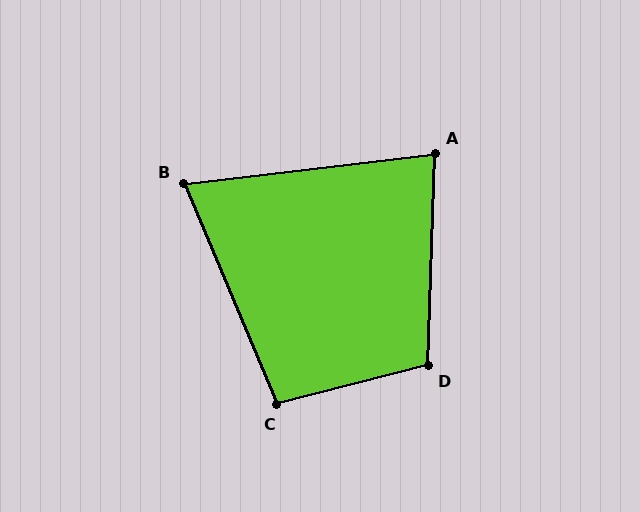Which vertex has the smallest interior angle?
B, at approximately 74 degrees.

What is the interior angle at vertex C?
Approximately 99 degrees (obtuse).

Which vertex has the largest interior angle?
D, at approximately 106 degrees.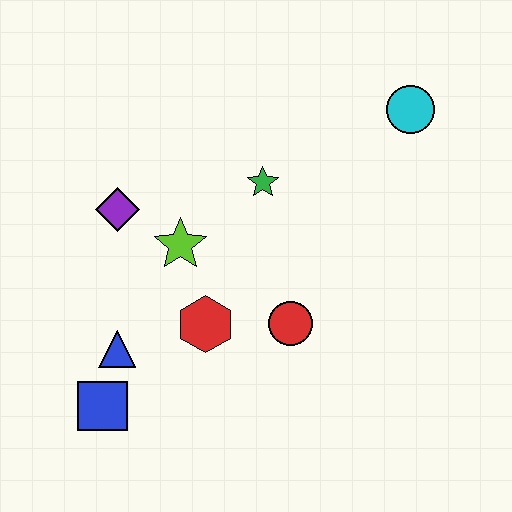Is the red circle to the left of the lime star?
No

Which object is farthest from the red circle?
The cyan circle is farthest from the red circle.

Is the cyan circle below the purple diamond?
No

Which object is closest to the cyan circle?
The green star is closest to the cyan circle.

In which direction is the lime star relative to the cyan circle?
The lime star is to the left of the cyan circle.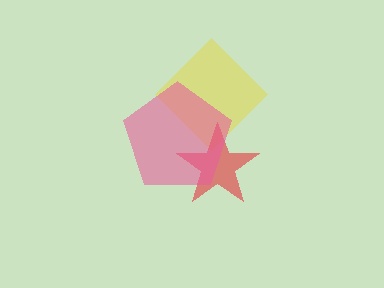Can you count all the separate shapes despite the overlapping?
Yes, there are 3 separate shapes.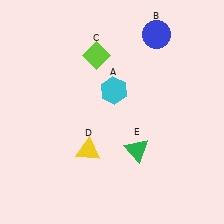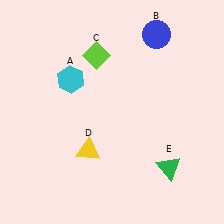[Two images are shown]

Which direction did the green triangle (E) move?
The green triangle (E) moved right.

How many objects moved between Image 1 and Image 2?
2 objects moved between the two images.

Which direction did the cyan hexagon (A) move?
The cyan hexagon (A) moved left.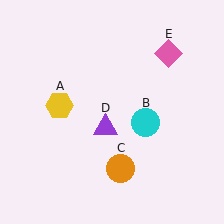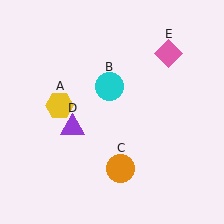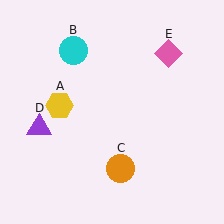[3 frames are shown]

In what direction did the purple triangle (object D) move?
The purple triangle (object D) moved left.